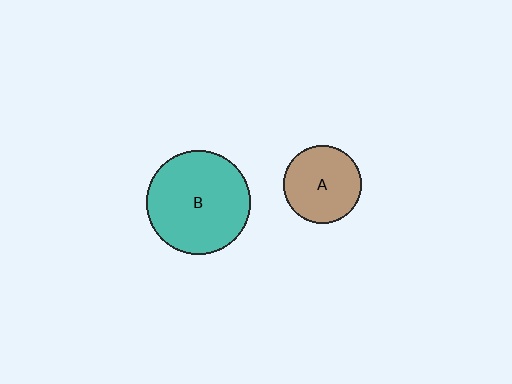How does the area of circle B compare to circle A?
Approximately 1.8 times.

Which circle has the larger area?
Circle B (teal).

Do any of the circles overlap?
No, none of the circles overlap.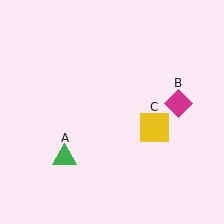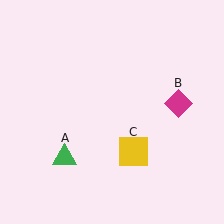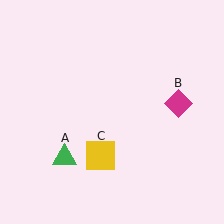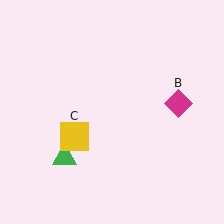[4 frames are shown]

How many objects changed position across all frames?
1 object changed position: yellow square (object C).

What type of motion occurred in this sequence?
The yellow square (object C) rotated clockwise around the center of the scene.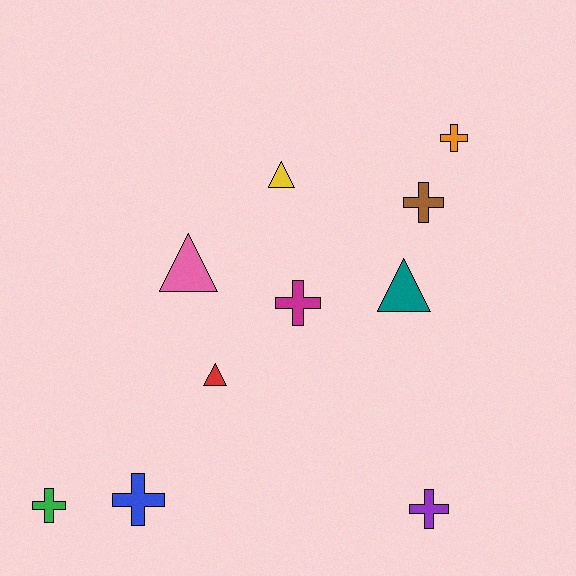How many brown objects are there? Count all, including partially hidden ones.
There is 1 brown object.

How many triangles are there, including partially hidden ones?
There are 4 triangles.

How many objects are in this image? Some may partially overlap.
There are 10 objects.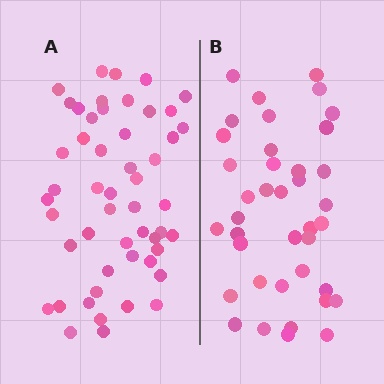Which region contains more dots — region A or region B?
Region A (the left region) has more dots.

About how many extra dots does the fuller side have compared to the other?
Region A has roughly 12 or so more dots than region B.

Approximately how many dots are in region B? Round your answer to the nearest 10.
About 40 dots. (The exact count is 39, which rounds to 40.)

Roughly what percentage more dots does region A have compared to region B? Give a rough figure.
About 30% more.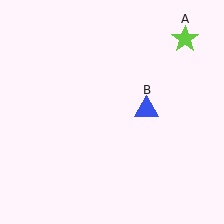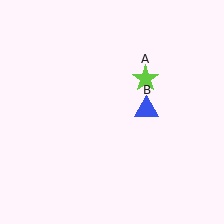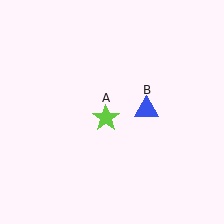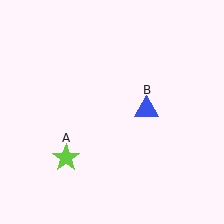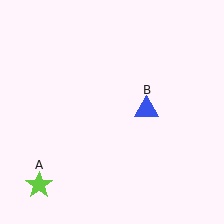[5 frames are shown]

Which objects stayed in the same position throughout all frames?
Blue triangle (object B) remained stationary.